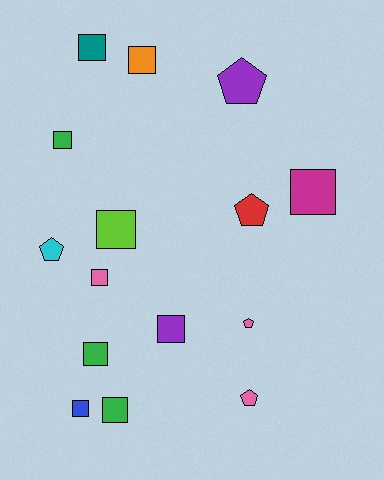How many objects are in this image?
There are 15 objects.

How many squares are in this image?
There are 10 squares.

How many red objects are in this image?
There is 1 red object.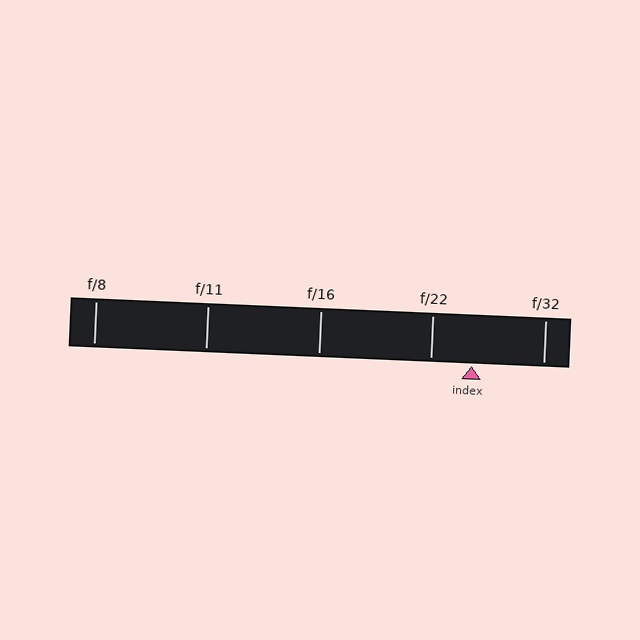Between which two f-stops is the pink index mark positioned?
The index mark is between f/22 and f/32.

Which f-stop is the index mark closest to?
The index mark is closest to f/22.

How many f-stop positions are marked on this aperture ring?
There are 5 f-stop positions marked.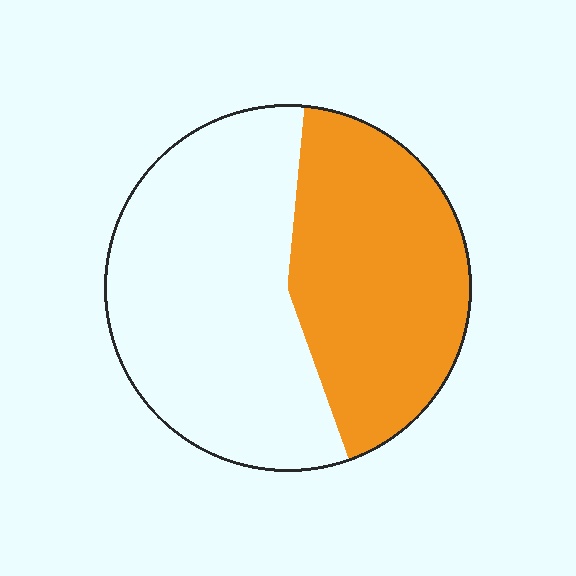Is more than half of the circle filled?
No.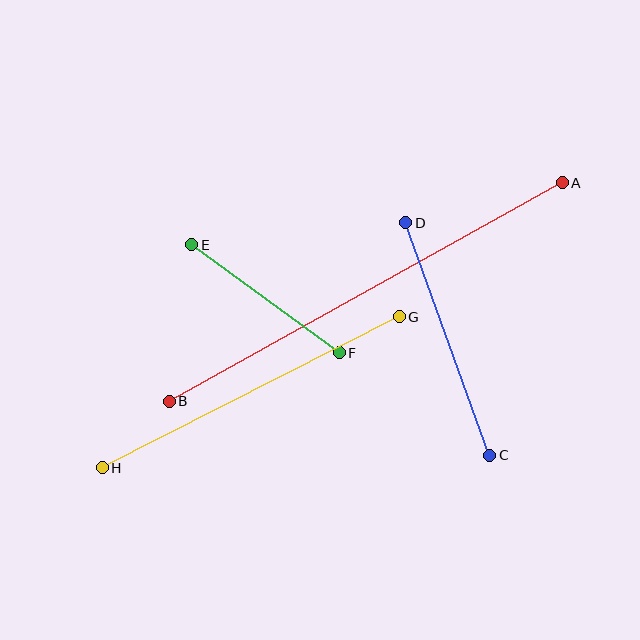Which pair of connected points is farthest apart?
Points A and B are farthest apart.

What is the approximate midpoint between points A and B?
The midpoint is at approximately (366, 292) pixels.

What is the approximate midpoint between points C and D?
The midpoint is at approximately (448, 339) pixels.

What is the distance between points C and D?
The distance is approximately 247 pixels.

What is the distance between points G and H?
The distance is approximately 333 pixels.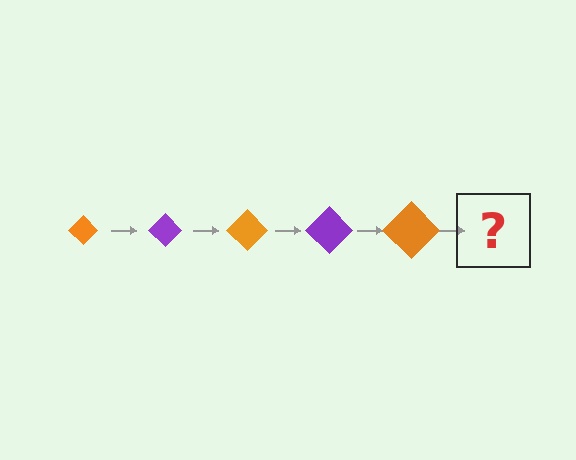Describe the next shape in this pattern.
It should be a purple diamond, larger than the previous one.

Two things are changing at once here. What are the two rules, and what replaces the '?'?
The two rules are that the diamond grows larger each step and the color cycles through orange and purple. The '?' should be a purple diamond, larger than the previous one.